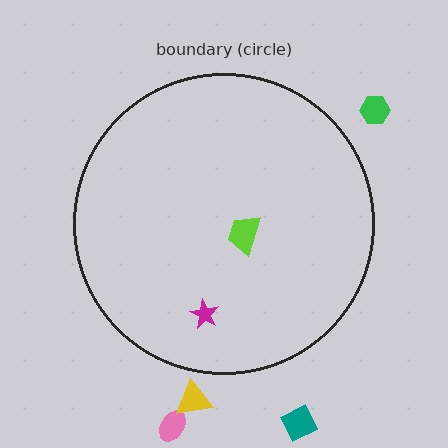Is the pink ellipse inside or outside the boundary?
Outside.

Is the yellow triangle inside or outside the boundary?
Outside.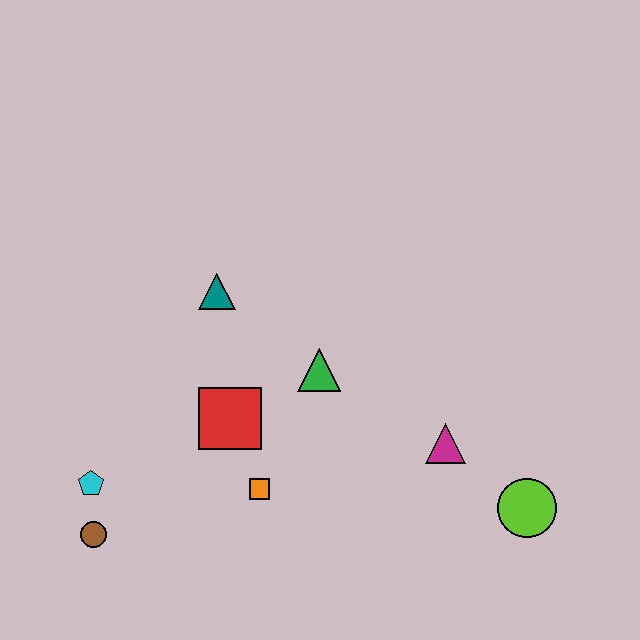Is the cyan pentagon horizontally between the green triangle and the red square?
No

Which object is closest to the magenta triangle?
The lime circle is closest to the magenta triangle.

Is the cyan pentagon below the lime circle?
No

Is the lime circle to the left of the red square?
No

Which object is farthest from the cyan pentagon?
The lime circle is farthest from the cyan pentagon.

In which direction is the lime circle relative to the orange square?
The lime circle is to the right of the orange square.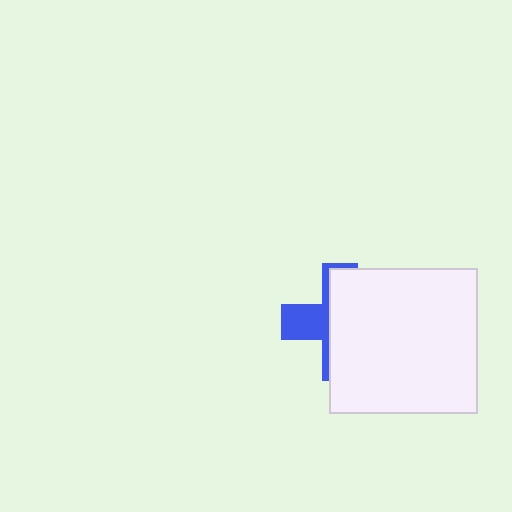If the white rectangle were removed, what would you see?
You would see the complete blue cross.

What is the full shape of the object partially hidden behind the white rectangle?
The partially hidden object is a blue cross.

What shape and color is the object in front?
The object in front is a white rectangle.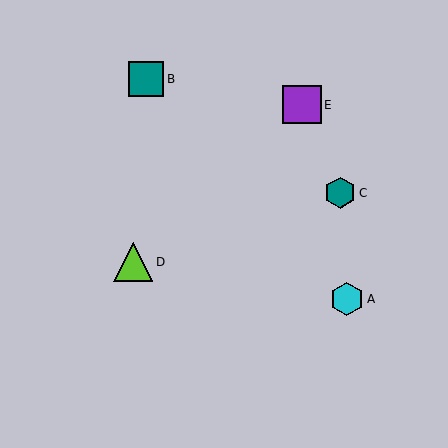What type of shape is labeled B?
Shape B is a teal square.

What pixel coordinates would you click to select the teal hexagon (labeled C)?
Click at (340, 193) to select the teal hexagon C.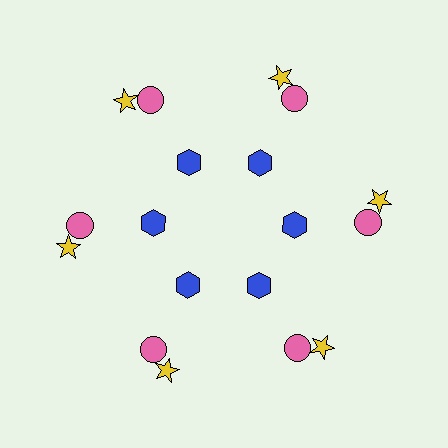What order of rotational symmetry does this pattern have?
This pattern has 6-fold rotational symmetry.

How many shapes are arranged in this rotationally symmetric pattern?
There are 18 shapes, arranged in 6 groups of 3.